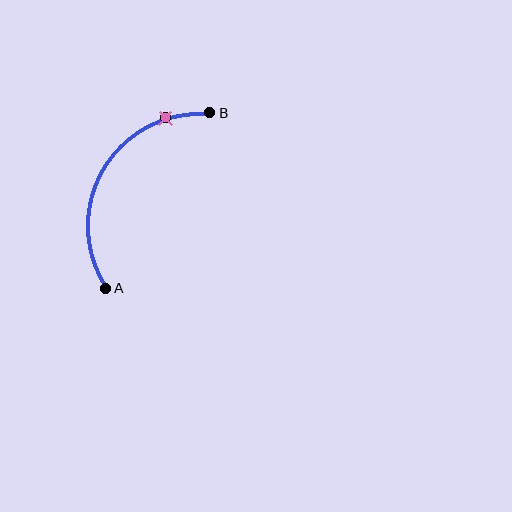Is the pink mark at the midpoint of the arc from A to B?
No. The pink mark lies on the arc but is closer to endpoint B. The arc midpoint would be at the point on the curve equidistant along the arc from both A and B.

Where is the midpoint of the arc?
The arc midpoint is the point on the curve farthest from the straight line joining A and B. It sits to the left of that line.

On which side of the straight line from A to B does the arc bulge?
The arc bulges to the left of the straight line connecting A and B.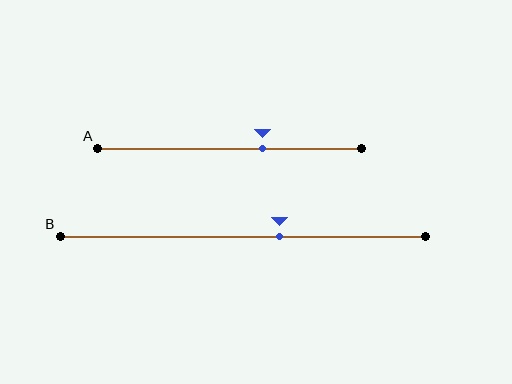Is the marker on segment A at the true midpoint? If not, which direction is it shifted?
No, the marker on segment A is shifted to the right by about 12% of the segment length.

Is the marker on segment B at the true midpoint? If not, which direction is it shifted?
No, the marker on segment B is shifted to the right by about 10% of the segment length.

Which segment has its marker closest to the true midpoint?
Segment B has its marker closest to the true midpoint.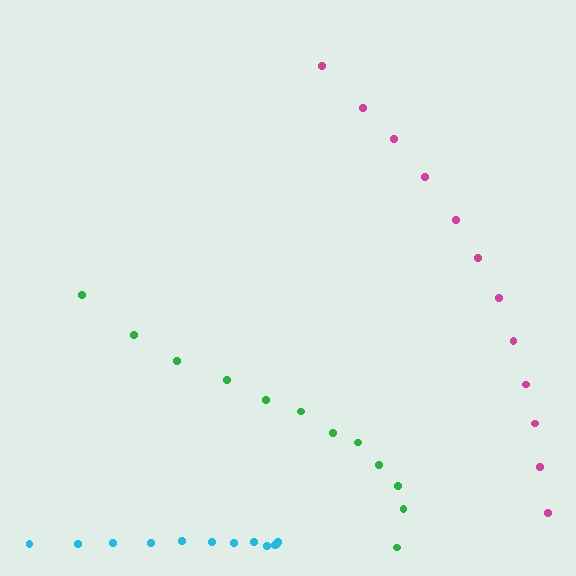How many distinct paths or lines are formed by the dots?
There are 3 distinct paths.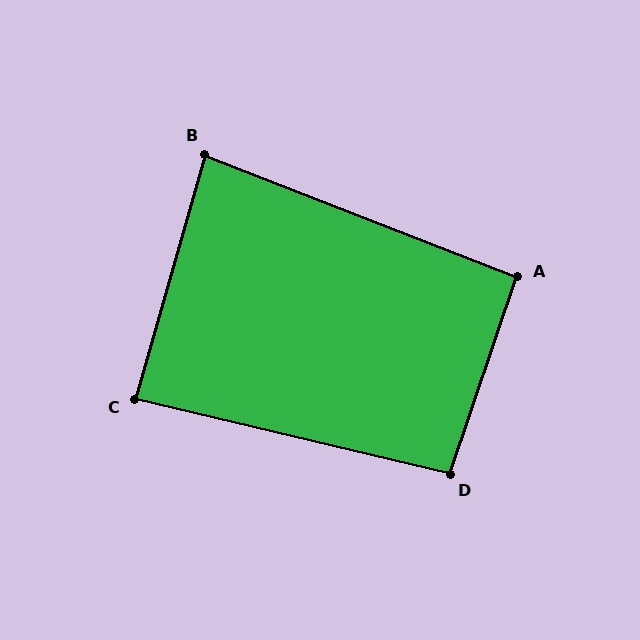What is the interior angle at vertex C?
Approximately 87 degrees (approximately right).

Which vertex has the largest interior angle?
D, at approximately 95 degrees.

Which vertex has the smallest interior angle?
B, at approximately 85 degrees.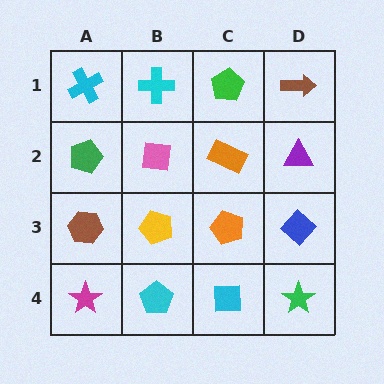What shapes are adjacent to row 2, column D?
A brown arrow (row 1, column D), a blue diamond (row 3, column D), an orange rectangle (row 2, column C).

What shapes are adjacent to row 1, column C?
An orange rectangle (row 2, column C), a cyan cross (row 1, column B), a brown arrow (row 1, column D).